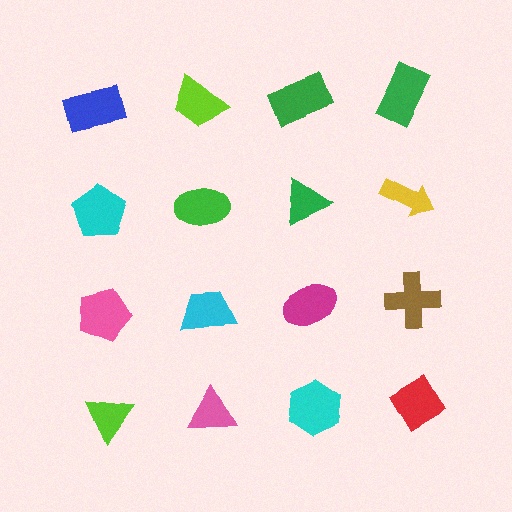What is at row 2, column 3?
A green triangle.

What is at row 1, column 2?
A lime trapezoid.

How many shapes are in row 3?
4 shapes.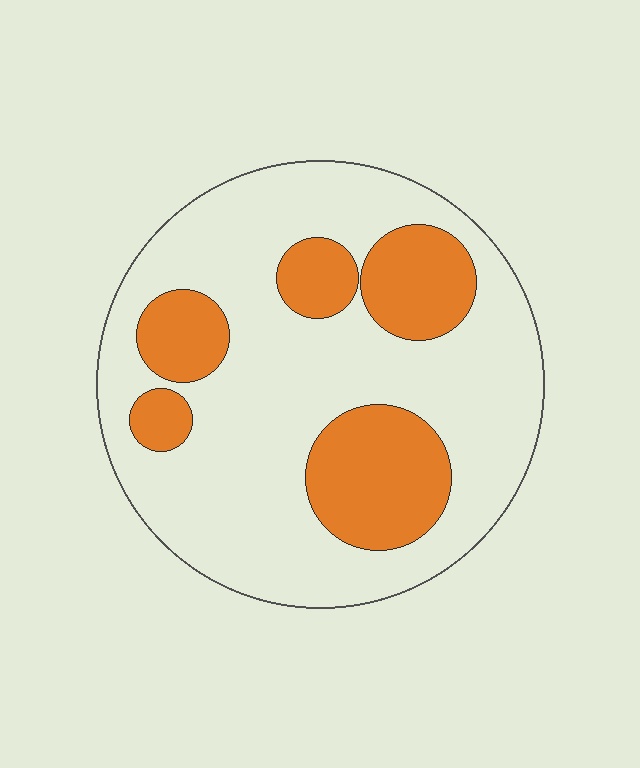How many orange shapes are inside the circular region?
5.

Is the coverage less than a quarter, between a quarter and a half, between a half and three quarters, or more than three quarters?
Between a quarter and a half.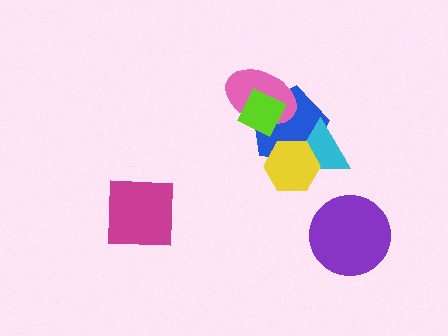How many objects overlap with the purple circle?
0 objects overlap with the purple circle.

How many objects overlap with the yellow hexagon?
2 objects overlap with the yellow hexagon.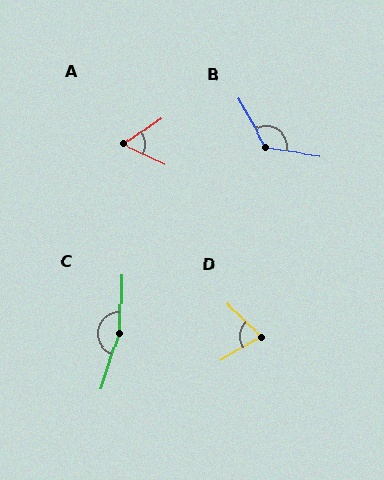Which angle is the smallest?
A, at approximately 61 degrees.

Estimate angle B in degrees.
Approximately 128 degrees.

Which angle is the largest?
C, at approximately 165 degrees.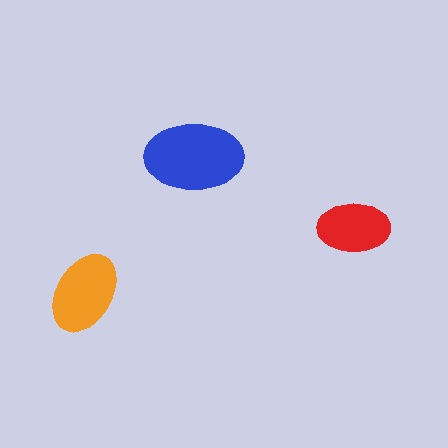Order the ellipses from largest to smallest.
the blue one, the orange one, the red one.